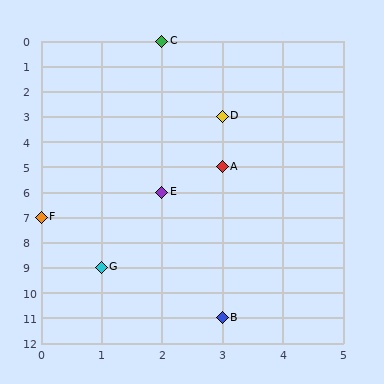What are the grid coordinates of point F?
Point F is at grid coordinates (0, 7).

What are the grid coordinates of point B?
Point B is at grid coordinates (3, 11).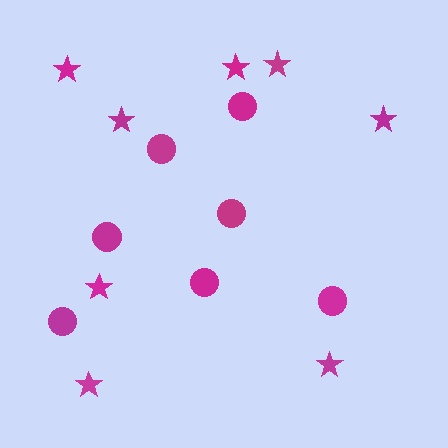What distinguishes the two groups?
There are 2 groups: one group of stars (8) and one group of circles (7).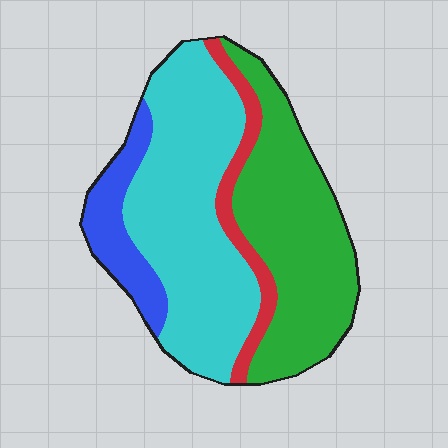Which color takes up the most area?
Cyan, at roughly 45%.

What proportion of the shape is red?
Red takes up less than a quarter of the shape.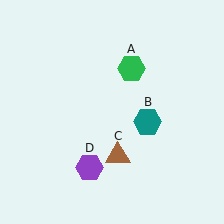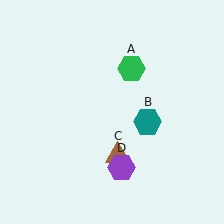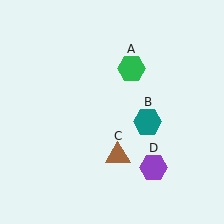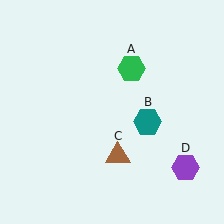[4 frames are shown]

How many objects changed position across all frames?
1 object changed position: purple hexagon (object D).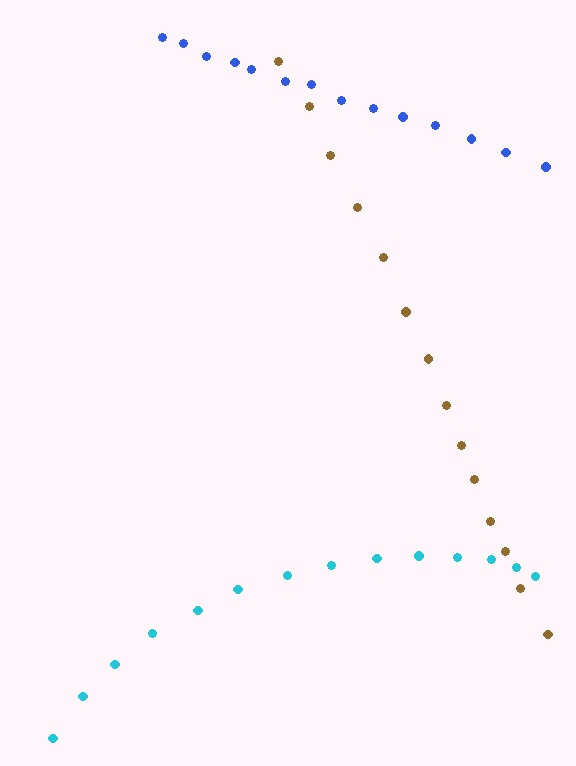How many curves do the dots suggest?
There are 3 distinct paths.